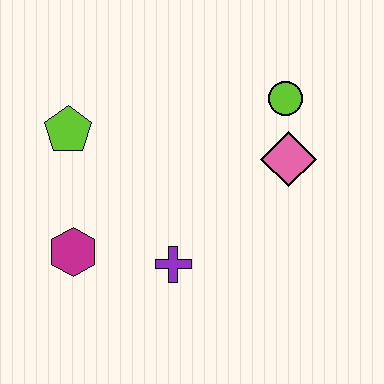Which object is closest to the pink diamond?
The lime circle is closest to the pink diamond.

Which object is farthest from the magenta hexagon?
The lime circle is farthest from the magenta hexagon.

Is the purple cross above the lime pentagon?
No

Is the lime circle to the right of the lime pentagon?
Yes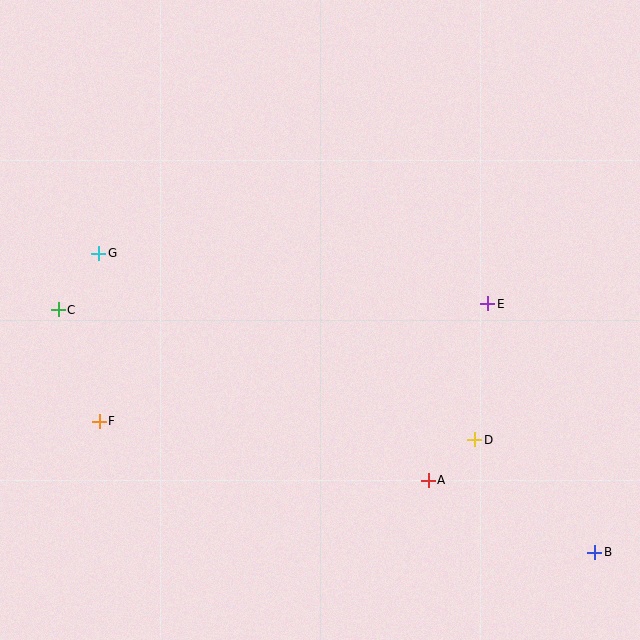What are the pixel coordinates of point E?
Point E is at (488, 304).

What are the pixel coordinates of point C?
Point C is at (58, 310).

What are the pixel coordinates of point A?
Point A is at (428, 480).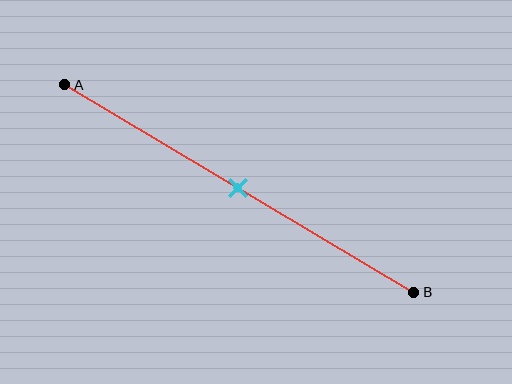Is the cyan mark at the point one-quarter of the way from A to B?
No, the mark is at about 50% from A, not at the 25% one-quarter point.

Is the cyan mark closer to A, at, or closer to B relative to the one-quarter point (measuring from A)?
The cyan mark is closer to point B than the one-quarter point of segment AB.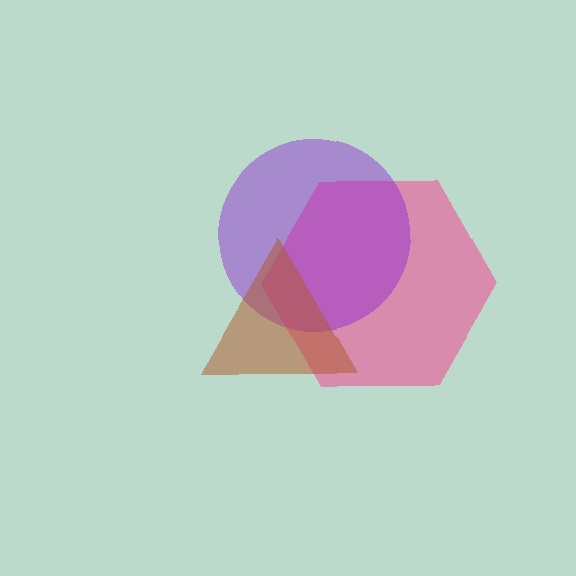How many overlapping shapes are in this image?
There are 3 overlapping shapes in the image.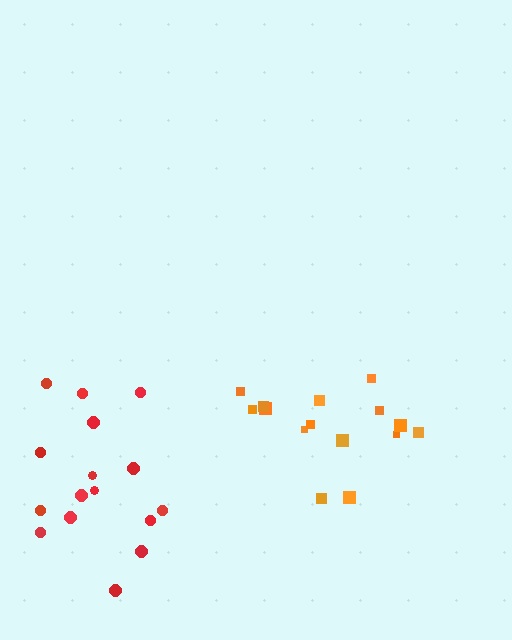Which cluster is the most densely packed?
Red.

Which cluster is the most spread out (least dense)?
Orange.